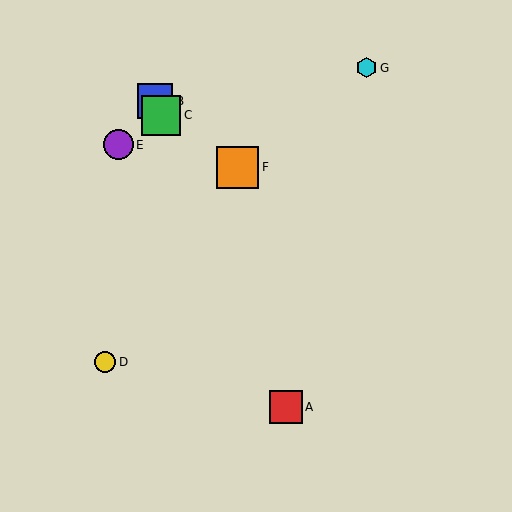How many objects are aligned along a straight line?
3 objects (A, B, C) are aligned along a straight line.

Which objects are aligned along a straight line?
Objects A, B, C are aligned along a straight line.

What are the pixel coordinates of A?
Object A is at (286, 407).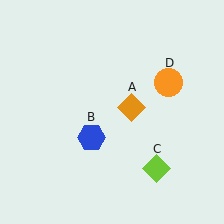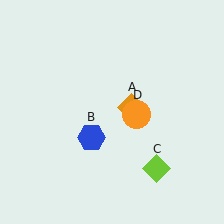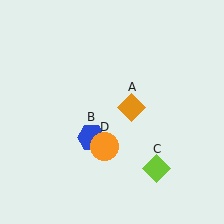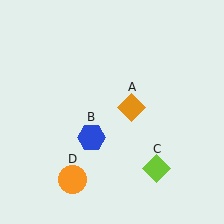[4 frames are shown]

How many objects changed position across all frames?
1 object changed position: orange circle (object D).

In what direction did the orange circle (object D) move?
The orange circle (object D) moved down and to the left.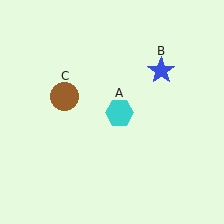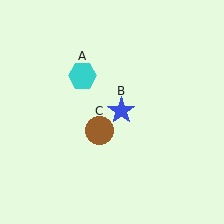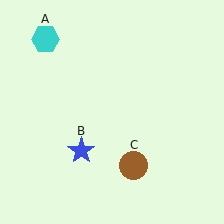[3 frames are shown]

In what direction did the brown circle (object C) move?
The brown circle (object C) moved down and to the right.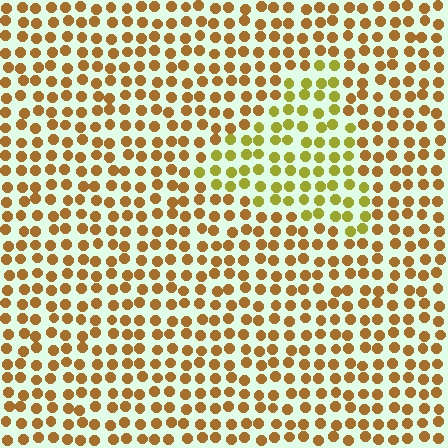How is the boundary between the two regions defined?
The boundary is defined purely by a slight shift in hue (about 33 degrees). Spacing, size, and orientation are identical on both sides.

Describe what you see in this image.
The image is filled with small brown elements in a uniform arrangement. A triangle-shaped region is visible where the elements are tinted to a slightly different hue, forming a subtle color boundary.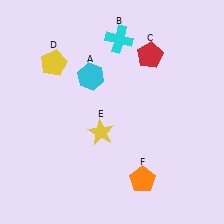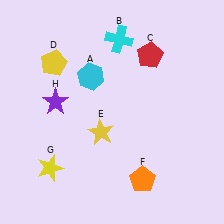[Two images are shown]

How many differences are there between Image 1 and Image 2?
There are 2 differences between the two images.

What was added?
A yellow star (G), a purple star (H) were added in Image 2.